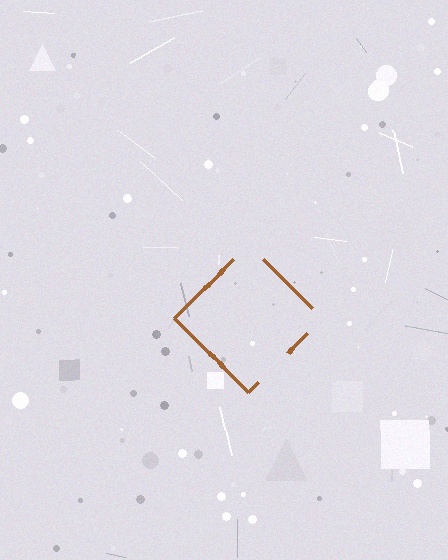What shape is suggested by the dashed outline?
The dashed outline suggests a diamond.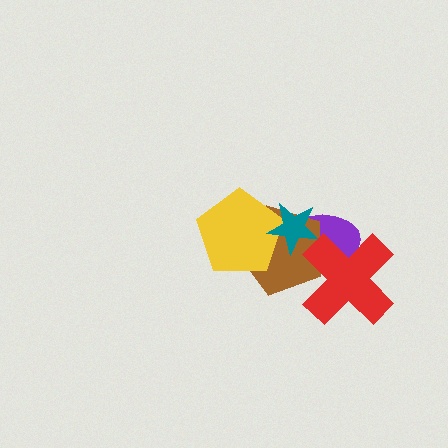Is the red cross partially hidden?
No, no other shape covers it.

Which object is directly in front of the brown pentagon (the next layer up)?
The yellow pentagon is directly in front of the brown pentagon.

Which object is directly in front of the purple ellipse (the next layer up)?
The brown pentagon is directly in front of the purple ellipse.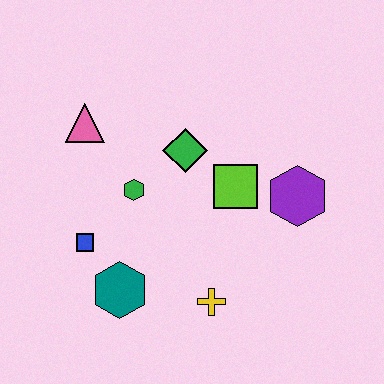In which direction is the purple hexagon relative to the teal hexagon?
The purple hexagon is to the right of the teal hexagon.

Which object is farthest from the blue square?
The purple hexagon is farthest from the blue square.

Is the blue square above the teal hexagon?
Yes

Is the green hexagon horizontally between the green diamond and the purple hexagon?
No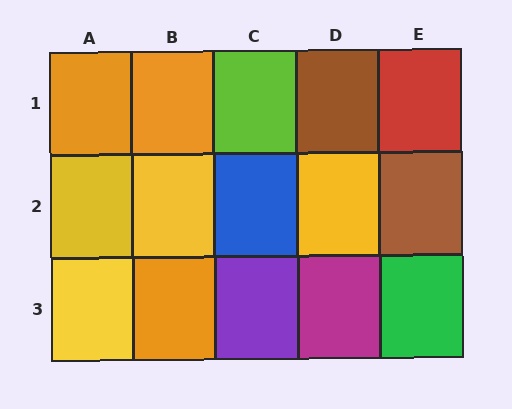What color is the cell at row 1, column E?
Red.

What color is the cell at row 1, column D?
Brown.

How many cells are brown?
2 cells are brown.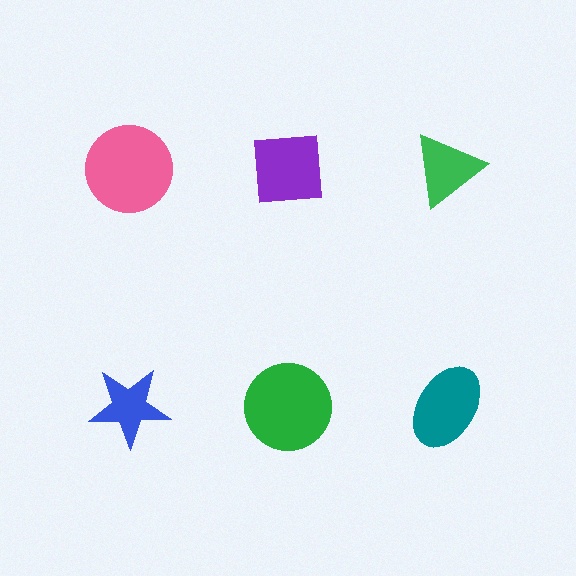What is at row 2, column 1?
A blue star.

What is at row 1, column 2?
A purple square.